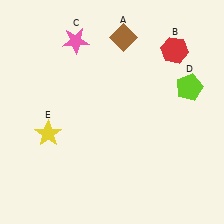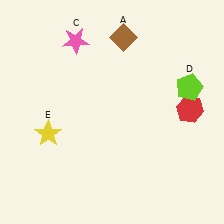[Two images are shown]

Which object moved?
The red hexagon (B) moved down.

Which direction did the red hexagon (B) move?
The red hexagon (B) moved down.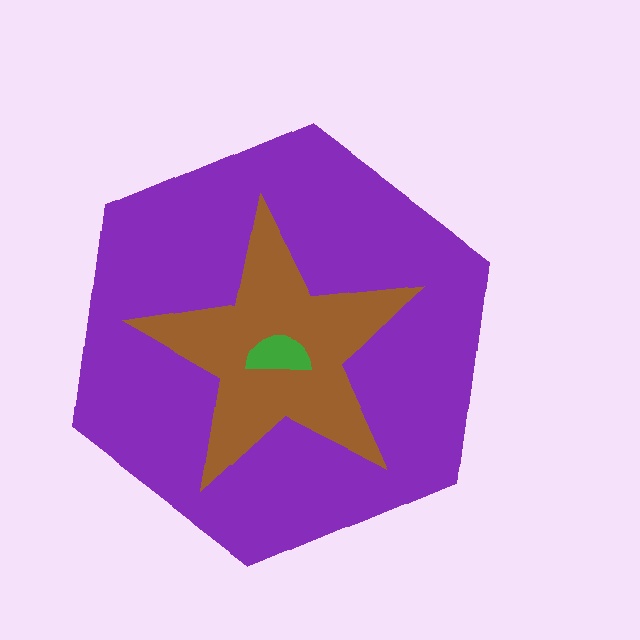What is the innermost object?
The green semicircle.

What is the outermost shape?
The purple hexagon.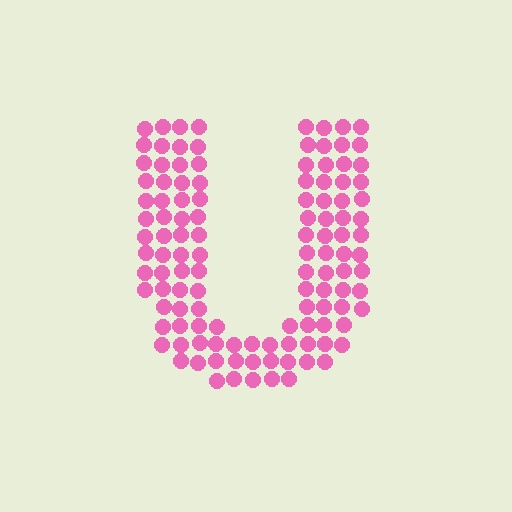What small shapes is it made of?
It is made of small circles.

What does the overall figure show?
The overall figure shows the letter U.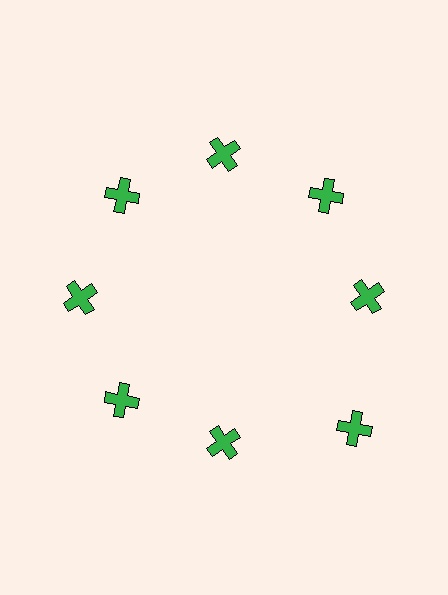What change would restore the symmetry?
The symmetry would be restored by moving it inward, back onto the ring so that all 8 crosses sit at equal angles and equal distance from the center.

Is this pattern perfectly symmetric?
No. The 8 green crosses are arranged in a ring, but one element near the 4 o'clock position is pushed outward from the center, breaking the 8-fold rotational symmetry.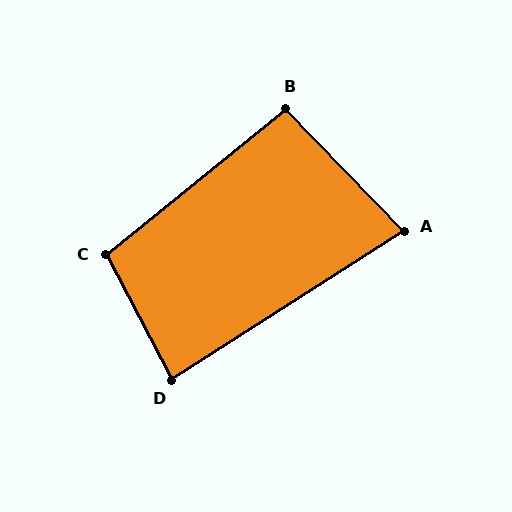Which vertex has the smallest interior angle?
A, at approximately 79 degrees.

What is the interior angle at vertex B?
Approximately 95 degrees (approximately right).